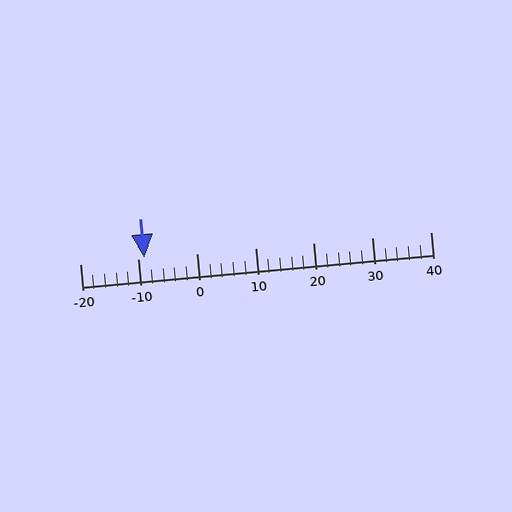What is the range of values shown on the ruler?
The ruler shows values from -20 to 40.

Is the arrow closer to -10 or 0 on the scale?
The arrow is closer to -10.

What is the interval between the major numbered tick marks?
The major tick marks are spaced 10 units apart.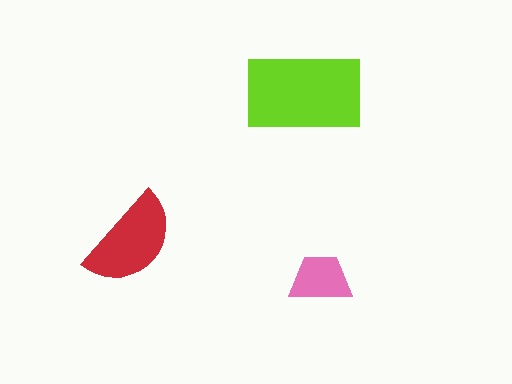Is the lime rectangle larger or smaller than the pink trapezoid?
Larger.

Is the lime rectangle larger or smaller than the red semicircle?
Larger.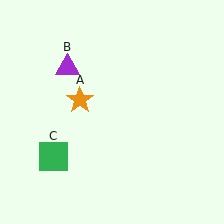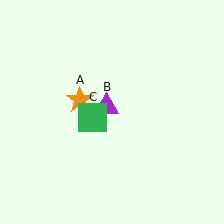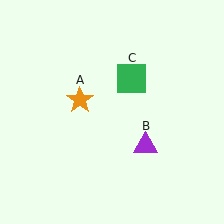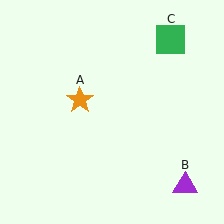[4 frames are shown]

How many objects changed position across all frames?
2 objects changed position: purple triangle (object B), green square (object C).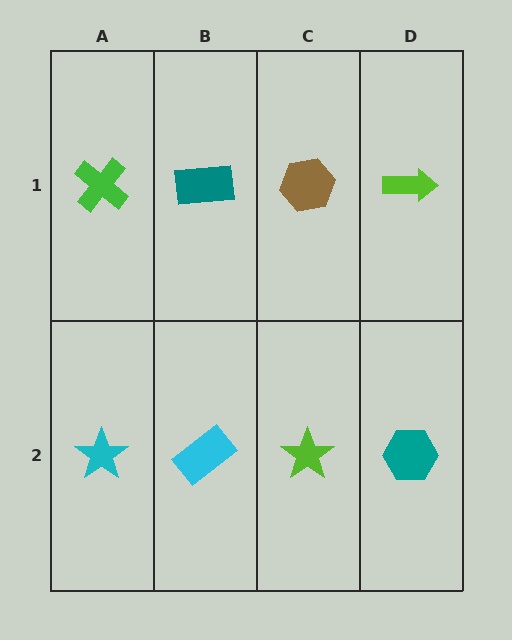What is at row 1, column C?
A brown hexagon.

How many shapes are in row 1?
4 shapes.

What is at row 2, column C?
A lime star.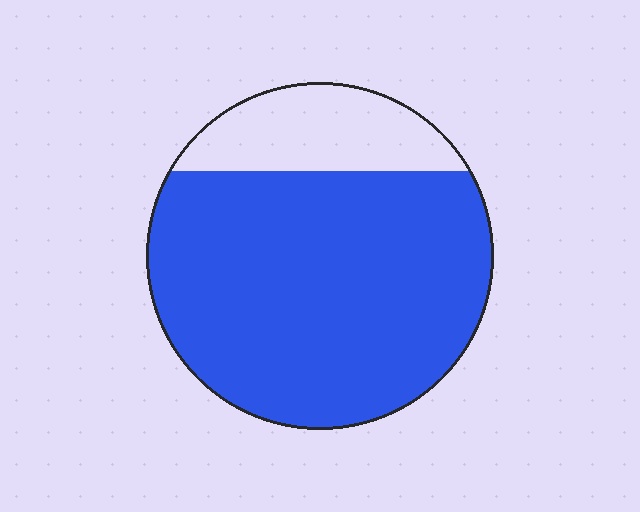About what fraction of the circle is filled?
About four fifths (4/5).